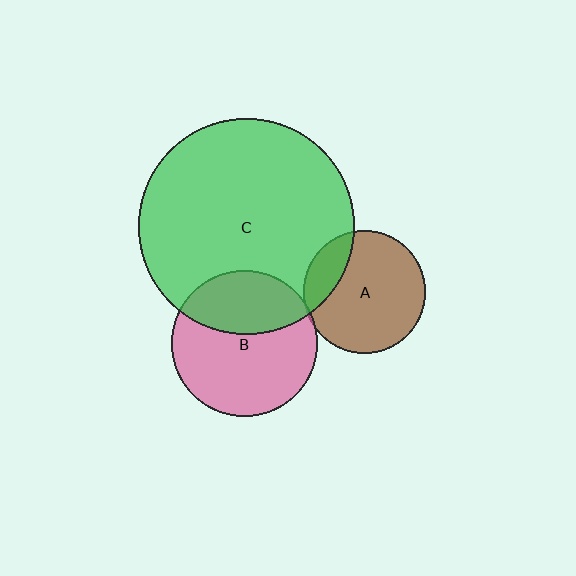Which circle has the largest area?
Circle C (green).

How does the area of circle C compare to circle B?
Approximately 2.2 times.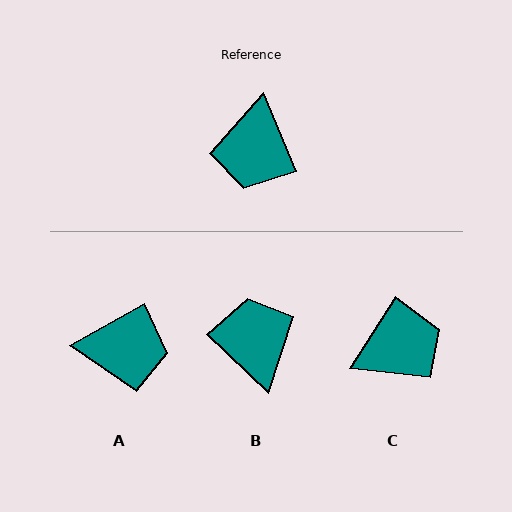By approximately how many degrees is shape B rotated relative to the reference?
Approximately 156 degrees clockwise.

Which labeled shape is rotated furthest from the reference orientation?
B, about 156 degrees away.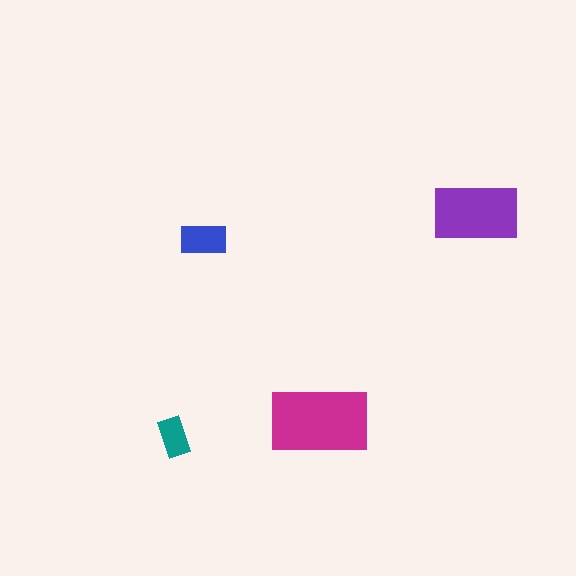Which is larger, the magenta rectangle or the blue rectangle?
The magenta one.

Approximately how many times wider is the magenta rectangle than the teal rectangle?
About 2.5 times wider.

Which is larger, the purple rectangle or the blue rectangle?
The purple one.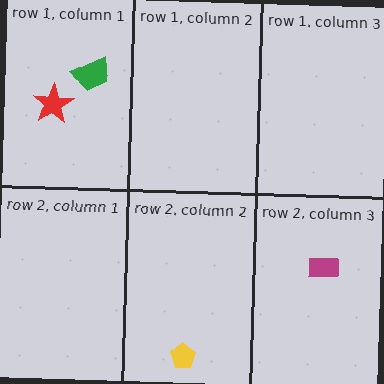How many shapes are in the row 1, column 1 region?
2.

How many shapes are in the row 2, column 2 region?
1.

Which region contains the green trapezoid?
The row 1, column 1 region.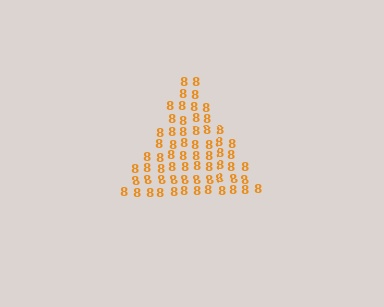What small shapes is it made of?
It is made of small digit 8's.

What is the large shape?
The large shape is a triangle.